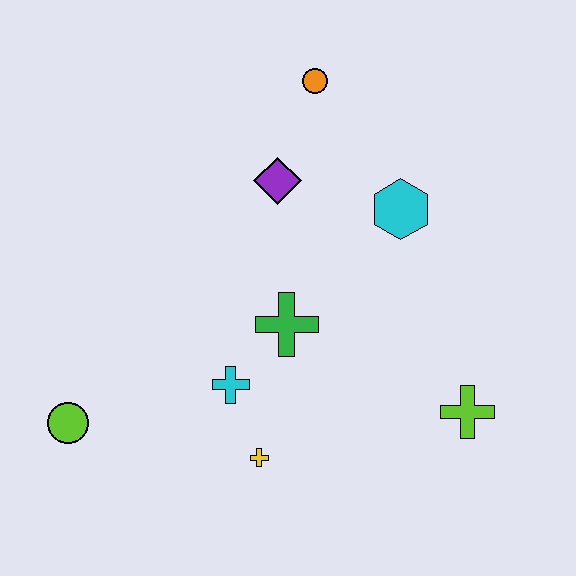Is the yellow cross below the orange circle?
Yes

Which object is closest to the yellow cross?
The cyan cross is closest to the yellow cross.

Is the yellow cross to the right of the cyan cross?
Yes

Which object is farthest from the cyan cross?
The orange circle is farthest from the cyan cross.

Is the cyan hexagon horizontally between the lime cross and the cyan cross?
Yes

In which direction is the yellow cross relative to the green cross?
The yellow cross is below the green cross.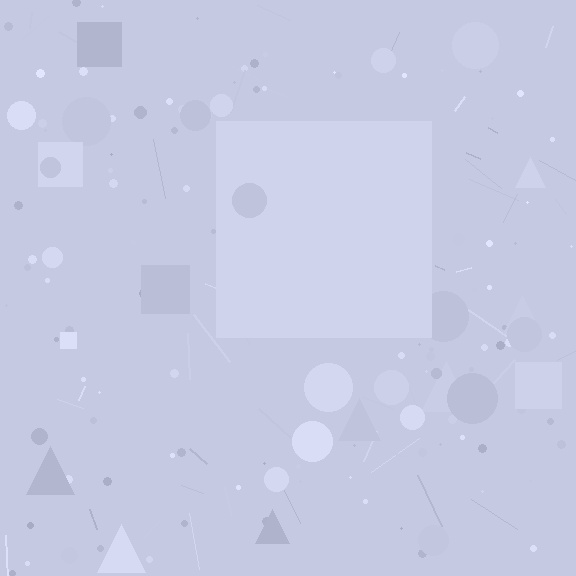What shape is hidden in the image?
A square is hidden in the image.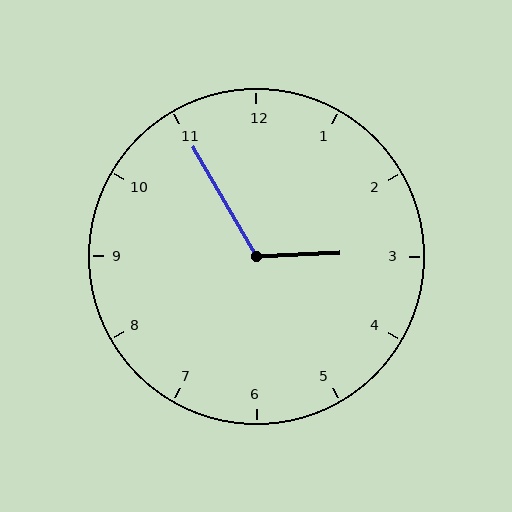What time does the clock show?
2:55.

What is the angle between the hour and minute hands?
Approximately 118 degrees.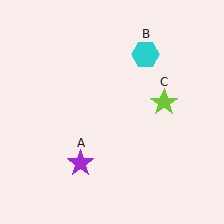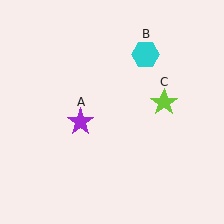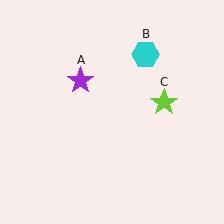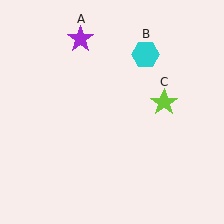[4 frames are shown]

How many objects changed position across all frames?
1 object changed position: purple star (object A).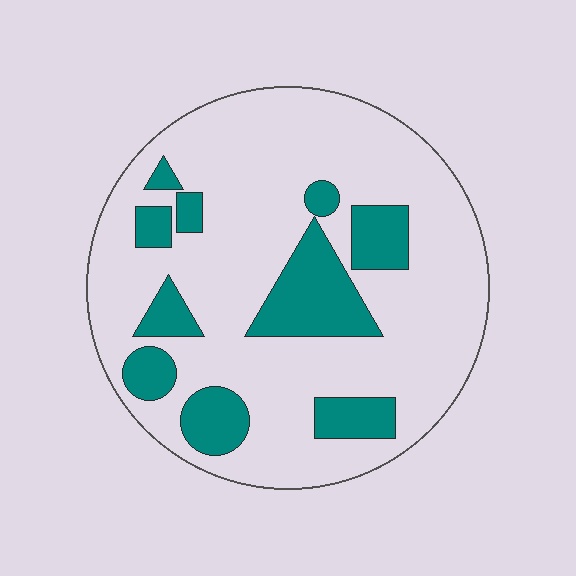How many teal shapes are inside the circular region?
10.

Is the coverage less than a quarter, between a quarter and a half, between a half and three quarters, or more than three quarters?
Less than a quarter.